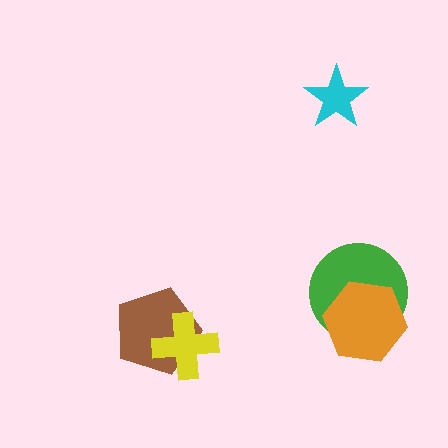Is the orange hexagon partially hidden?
No, no other shape covers it.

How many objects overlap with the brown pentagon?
1 object overlaps with the brown pentagon.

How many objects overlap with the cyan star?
0 objects overlap with the cyan star.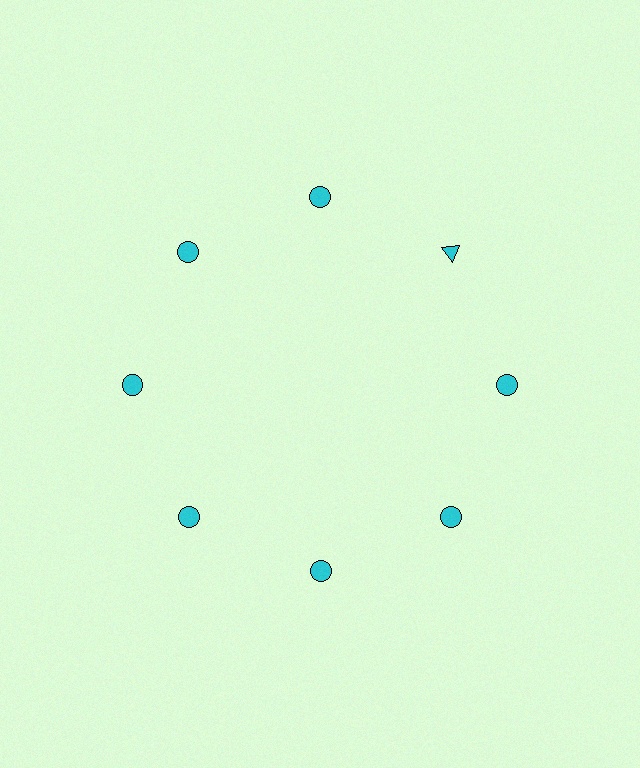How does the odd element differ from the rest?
It has a different shape: triangle instead of circle.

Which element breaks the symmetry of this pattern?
The cyan triangle at roughly the 2 o'clock position breaks the symmetry. All other shapes are cyan circles.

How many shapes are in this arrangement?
There are 8 shapes arranged in a ring pattern.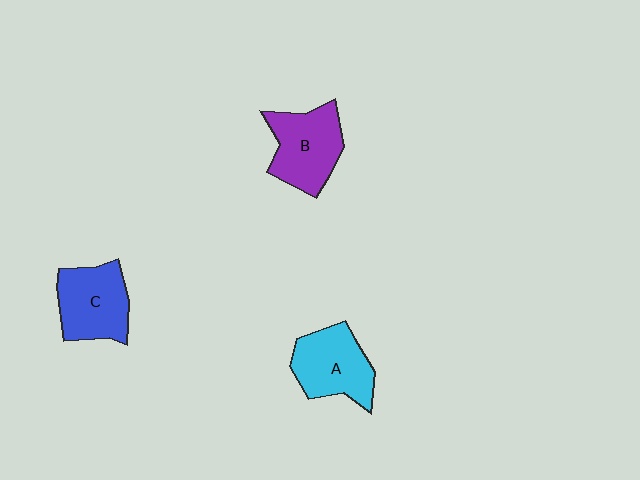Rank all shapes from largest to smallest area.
From largest to smallest: B (purple), C (blue), A (cyan).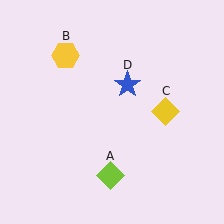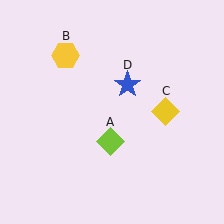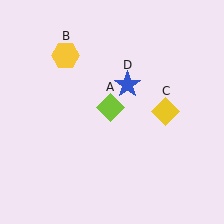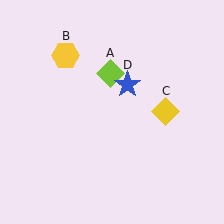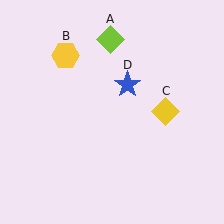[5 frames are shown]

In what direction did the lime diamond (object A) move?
The lime diamond (object A) moved up.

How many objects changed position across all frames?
1 object changed position: lime diamond (object A).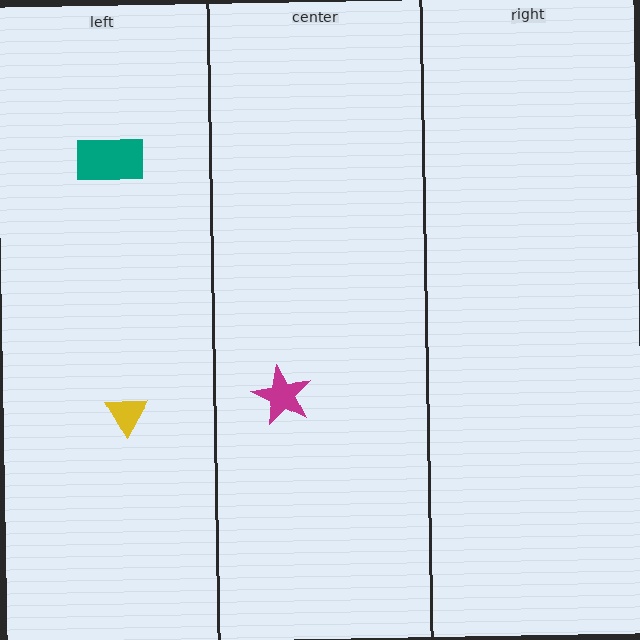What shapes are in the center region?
The magenta star.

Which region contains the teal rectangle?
The left region.